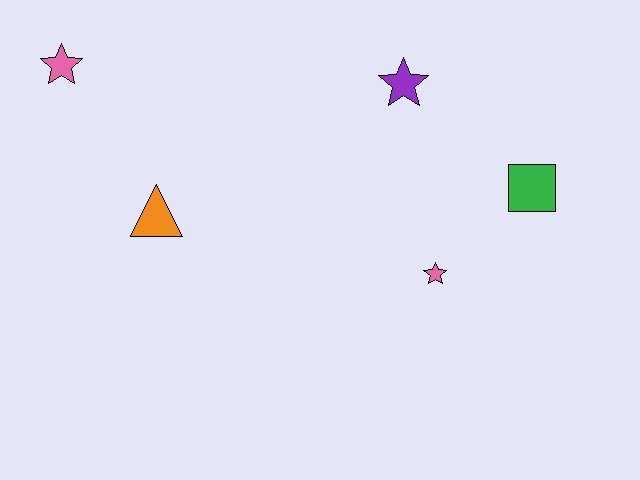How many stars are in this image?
There are 3 stars.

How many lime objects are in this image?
There are no lime objects.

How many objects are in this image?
There are 5 objects.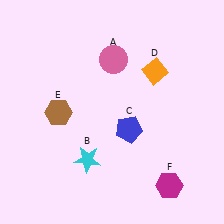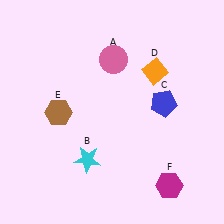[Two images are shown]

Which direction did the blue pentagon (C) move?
The blue pentagon (C) moved right.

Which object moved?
The blue pentagon (C) moved right.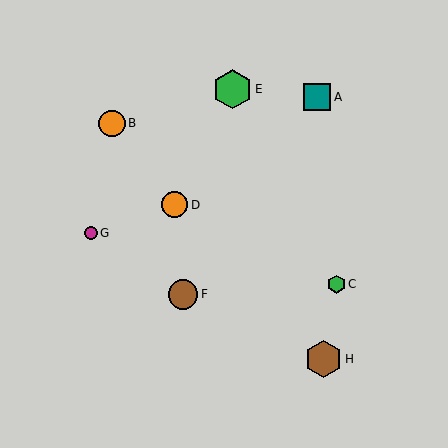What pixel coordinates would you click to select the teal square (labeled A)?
Click at (317, 97) to select the teal square A.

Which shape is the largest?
The green hexagon (labeled E) is the largest.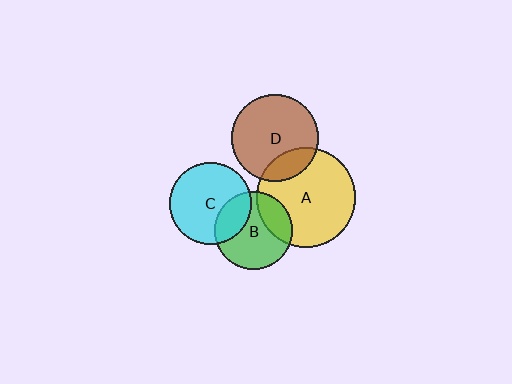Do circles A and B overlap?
Yes.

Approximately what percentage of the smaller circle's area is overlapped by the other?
Approximately 25%.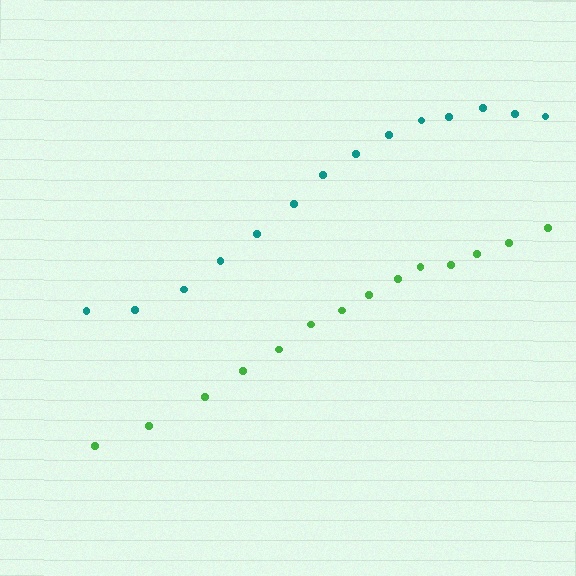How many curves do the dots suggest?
There are 2 distinct paths.